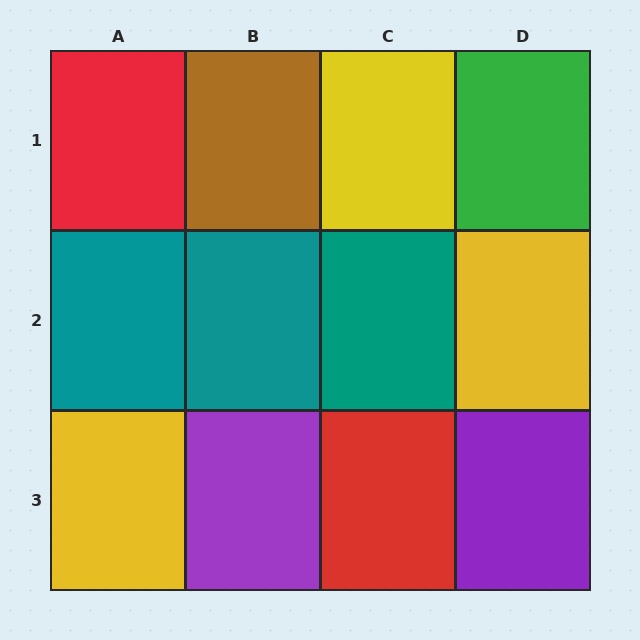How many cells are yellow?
3 cells are yellow.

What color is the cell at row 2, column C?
Teal.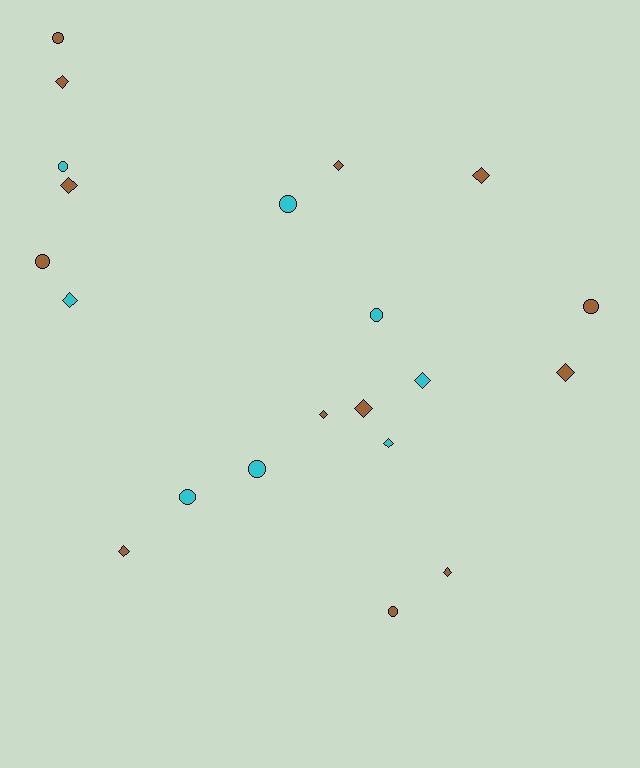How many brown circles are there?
There are 4 brown circles.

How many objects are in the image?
There are 21 objects.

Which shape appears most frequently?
Diamond, with 12 objects.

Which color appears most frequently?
Brown, with 13 objects.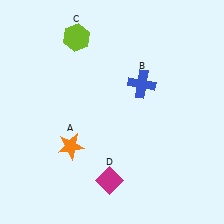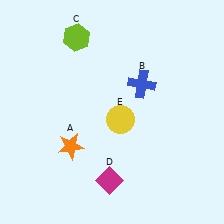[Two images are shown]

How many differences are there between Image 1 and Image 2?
There is 1 difference between the two images.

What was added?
A yellow circle (E) was added in Image 2.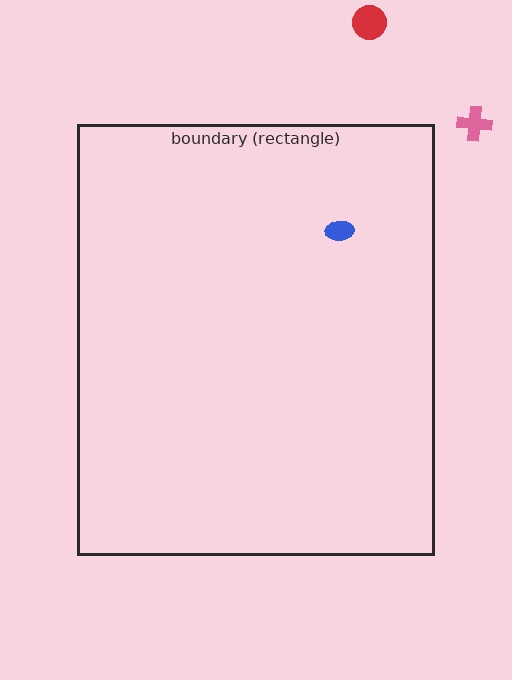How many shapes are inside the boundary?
1 inside, 2 outside.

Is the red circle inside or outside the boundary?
Outside.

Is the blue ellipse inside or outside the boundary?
Inside.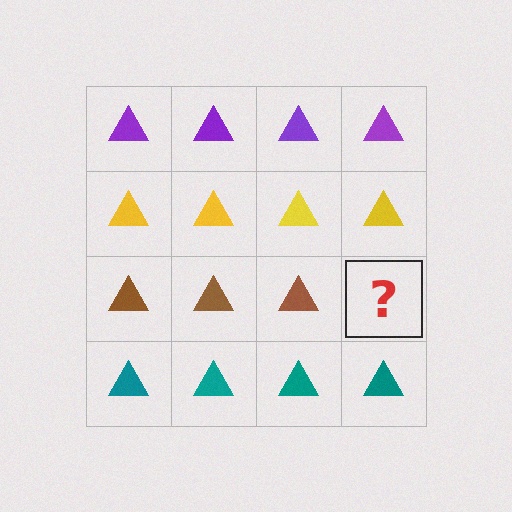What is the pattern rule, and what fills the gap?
The rule is that each row has a consistent color. The gap should be filled with a brown triangle.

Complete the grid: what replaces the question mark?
The question mark should be replaced with a brown triangle.